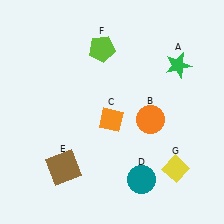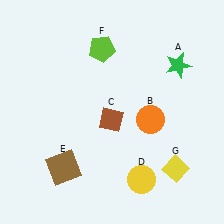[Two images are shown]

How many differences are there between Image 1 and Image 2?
There are 2 differences between the two images.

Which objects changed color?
C changed from orange to brown. D changed from teal to yellow.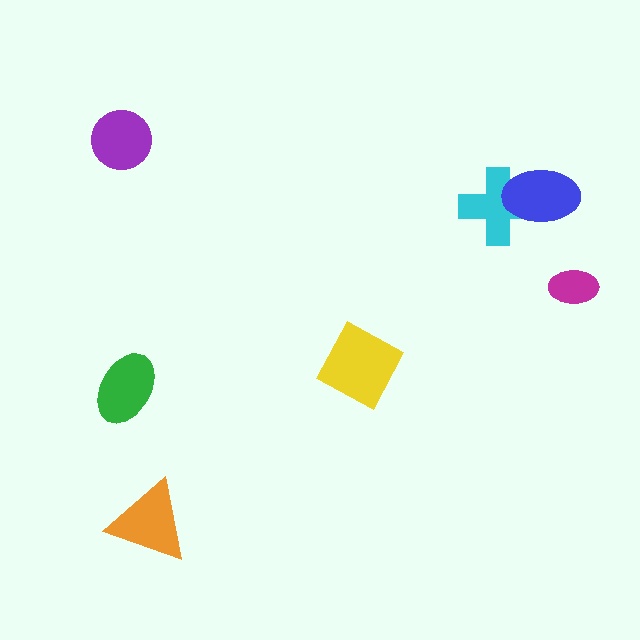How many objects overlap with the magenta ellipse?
0 objects overlap with the magenta ellipse.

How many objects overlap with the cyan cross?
1 object overlaps with the cyan cross.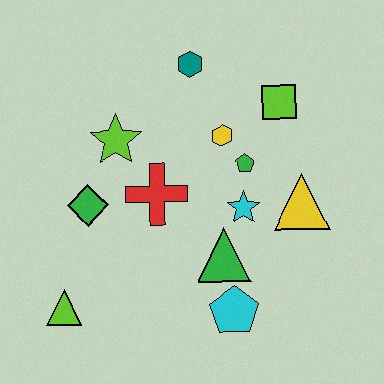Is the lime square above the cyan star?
Yes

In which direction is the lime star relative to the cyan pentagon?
The lime star is above the cyan pentagon.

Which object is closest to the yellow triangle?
The cyan star is closest to the yellow triangle.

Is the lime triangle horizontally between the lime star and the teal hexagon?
No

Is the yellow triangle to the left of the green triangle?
No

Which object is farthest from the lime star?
The cyan pentagon is farthest from the lime star.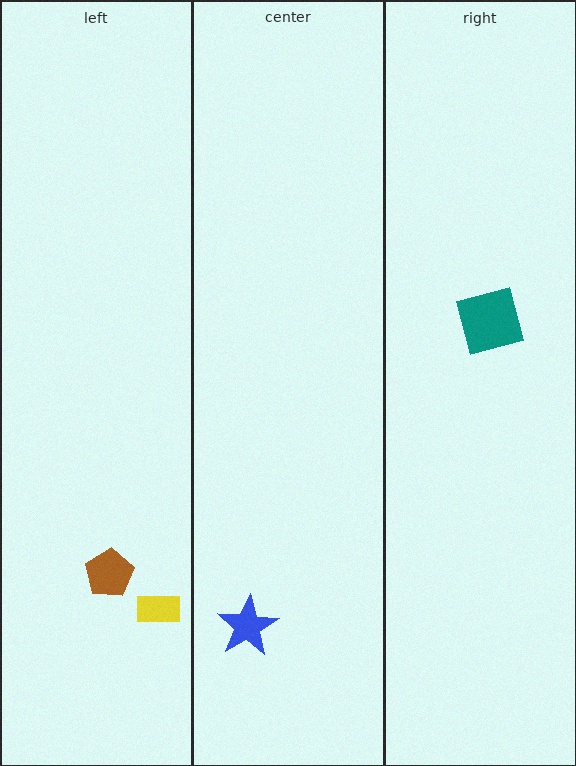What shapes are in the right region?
The teal square.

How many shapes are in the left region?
2.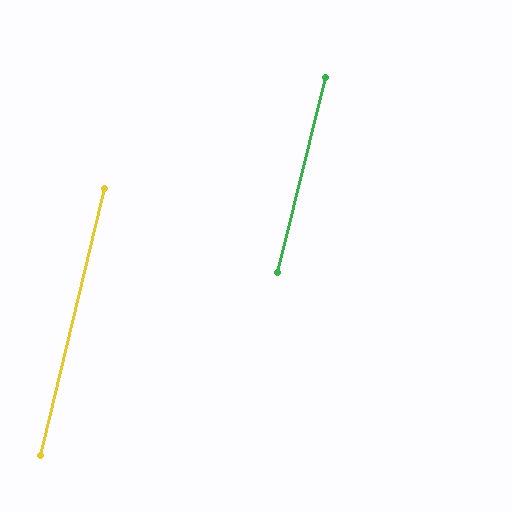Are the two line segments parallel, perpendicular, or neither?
Parallel — their directions differ by only 0.1°.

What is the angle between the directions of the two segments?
Approximately 0 degrees.